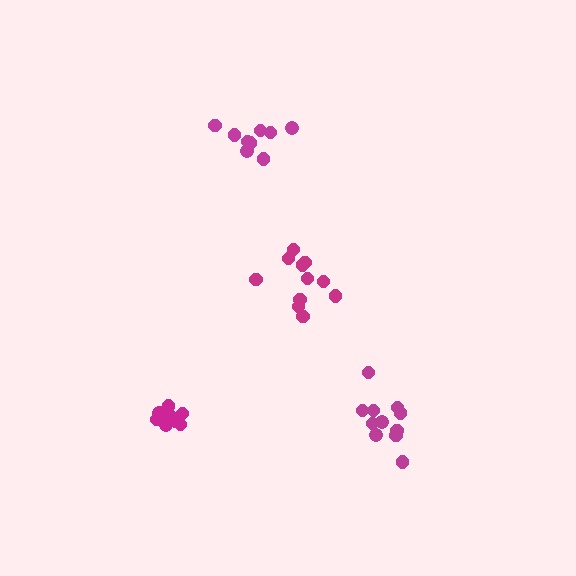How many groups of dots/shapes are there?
There are 4 groups.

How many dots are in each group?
Group 1: 11 dots, Group 2: 9 dots, Group 3: 9 dots, Group 4: 11 dots (40 total).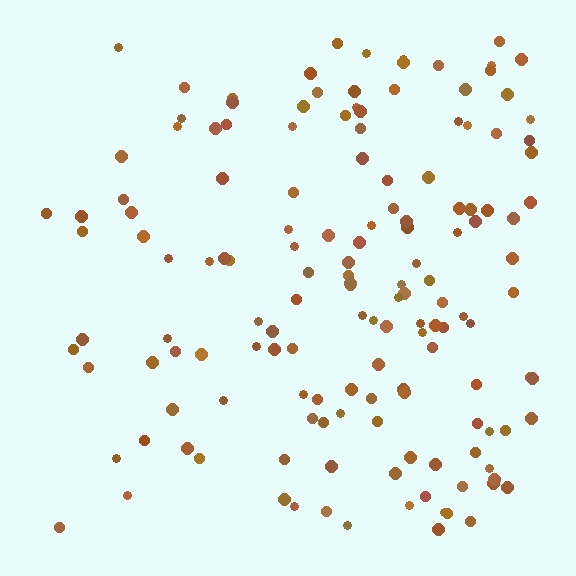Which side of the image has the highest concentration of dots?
The right.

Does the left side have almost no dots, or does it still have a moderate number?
Still a moderate number, just noticeably fewer than the right.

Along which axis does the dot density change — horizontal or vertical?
Horizontal.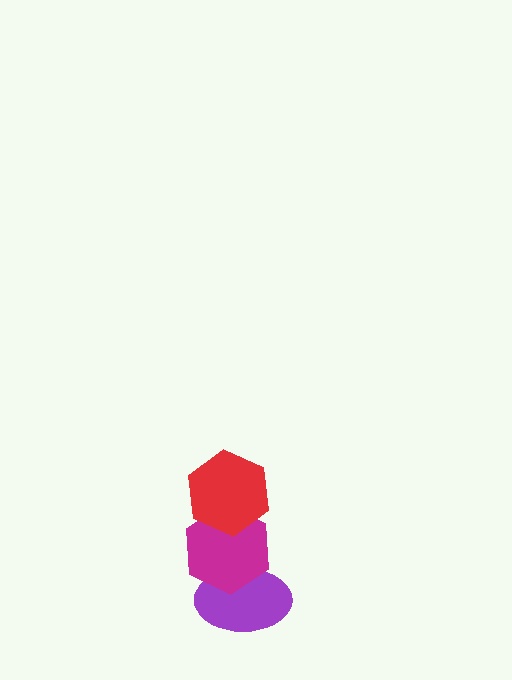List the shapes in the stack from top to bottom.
From top to bottom: the red hexagon, the magenta hexagon, the purple ellipse.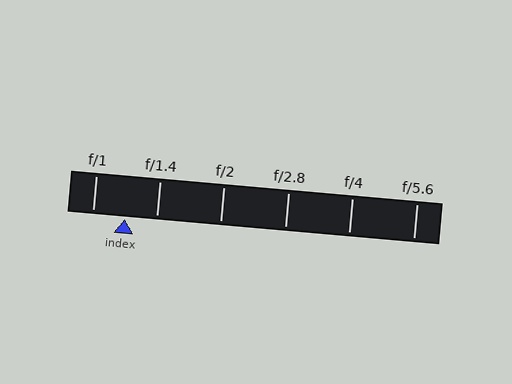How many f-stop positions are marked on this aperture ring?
There are 6 f-stop positions marked.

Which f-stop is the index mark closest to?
The index mark is closest to f/1.4.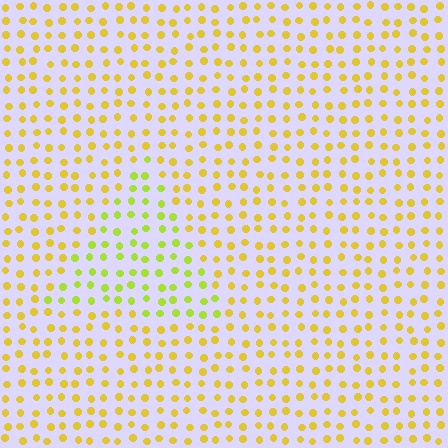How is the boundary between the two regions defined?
The boundary is defined purely by a slight shift in hue (about 30 degrees). Spacing, size, and orientation are identical on both sides.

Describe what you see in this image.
The image is filled with small yellow elements in a uniform arrangement. A triangle-shaped region is visible where the elements are tinted to a slightly different hue, forming a subtle color boundary.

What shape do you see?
I see a triangle.